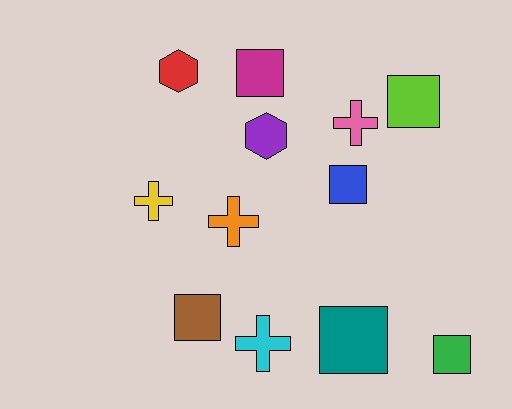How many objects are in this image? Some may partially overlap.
There are 12 objects.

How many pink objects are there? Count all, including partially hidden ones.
There is 1 pink object.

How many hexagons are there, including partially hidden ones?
There are 2 hexagons.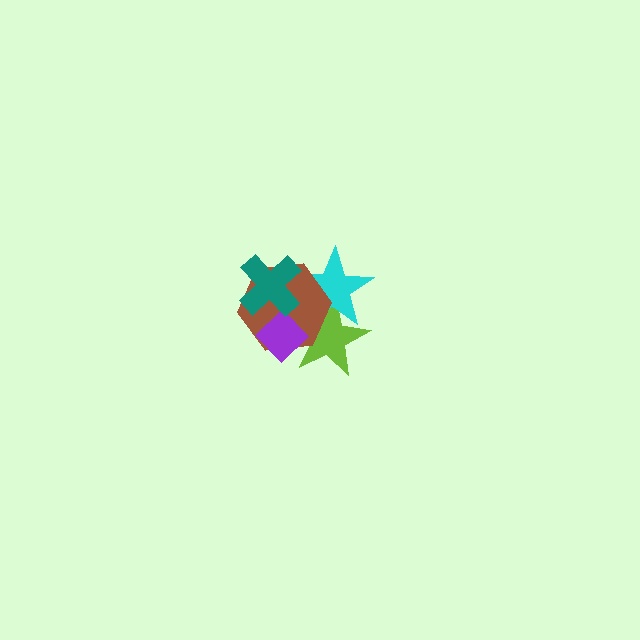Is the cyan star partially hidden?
Yes, it is partially covered by another shape.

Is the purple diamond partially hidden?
Yes, it is partially covered by another shape.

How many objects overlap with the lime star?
3 objects overlap with the lime star.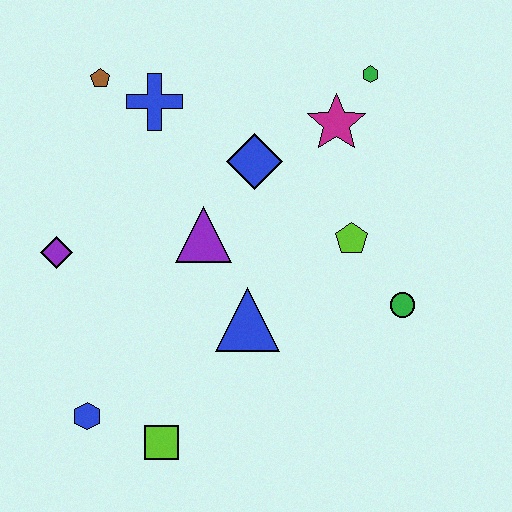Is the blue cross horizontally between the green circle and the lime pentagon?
No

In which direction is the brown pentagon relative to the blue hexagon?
The brown pentagon is above the blue hexagon.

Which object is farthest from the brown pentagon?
The green circle is farthest from the brown pentagon.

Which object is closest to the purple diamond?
The purple triangle is closest to the purple diamond.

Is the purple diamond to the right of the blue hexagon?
No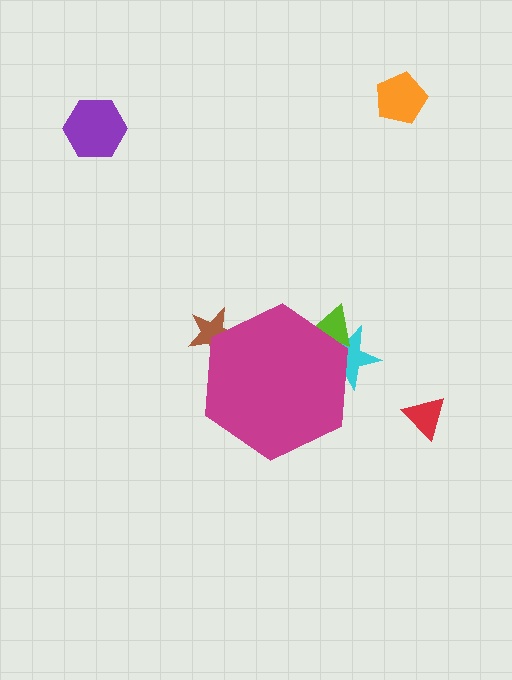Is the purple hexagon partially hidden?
No, the purple hexagon is fully visible.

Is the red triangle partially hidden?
No, the red triangle is fully visible.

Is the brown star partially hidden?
Yes, the brown star is partially hidden behind the magenta hexagon.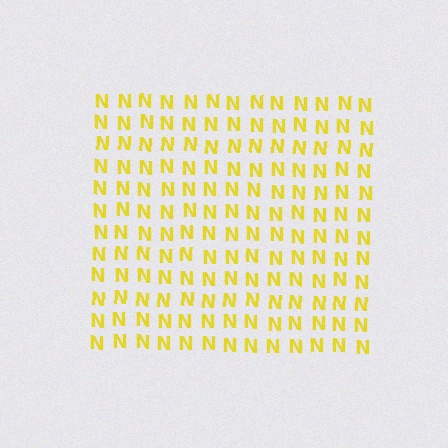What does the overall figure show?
The overall figure shows a square.